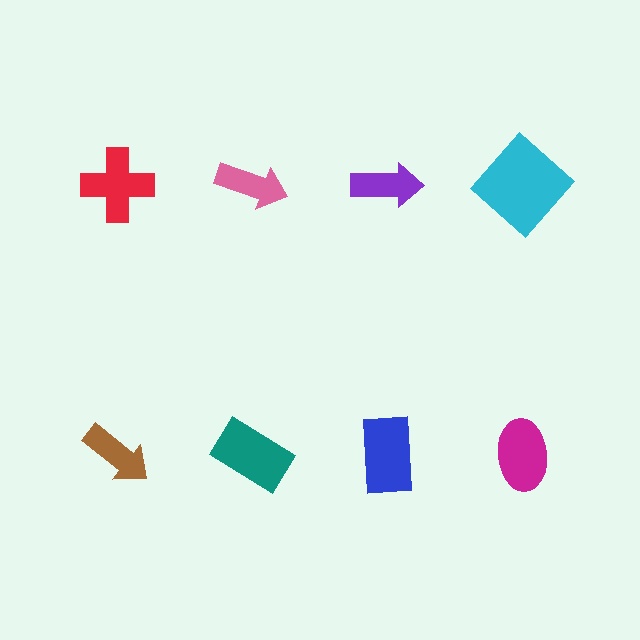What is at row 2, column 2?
A teal rectangle.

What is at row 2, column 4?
A magenta ellipse.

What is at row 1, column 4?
A cyan diamond.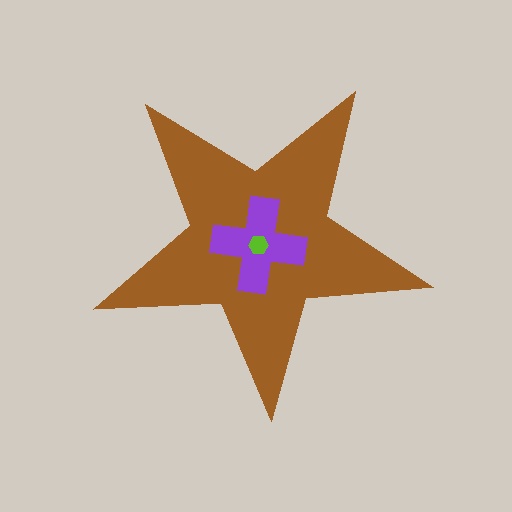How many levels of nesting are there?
3.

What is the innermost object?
The lime hexagon.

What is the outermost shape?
The brown star.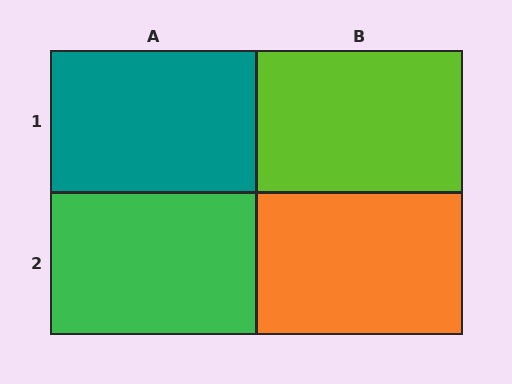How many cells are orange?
1 cell is orange.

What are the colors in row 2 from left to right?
Green, orange.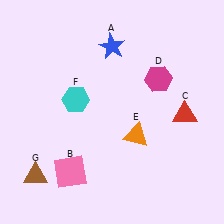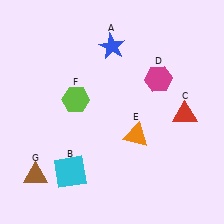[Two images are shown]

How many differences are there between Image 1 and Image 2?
There are 2 differences between the two images.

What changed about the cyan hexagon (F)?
In Image 1, F is cyan. In Image 2, it changed to lime.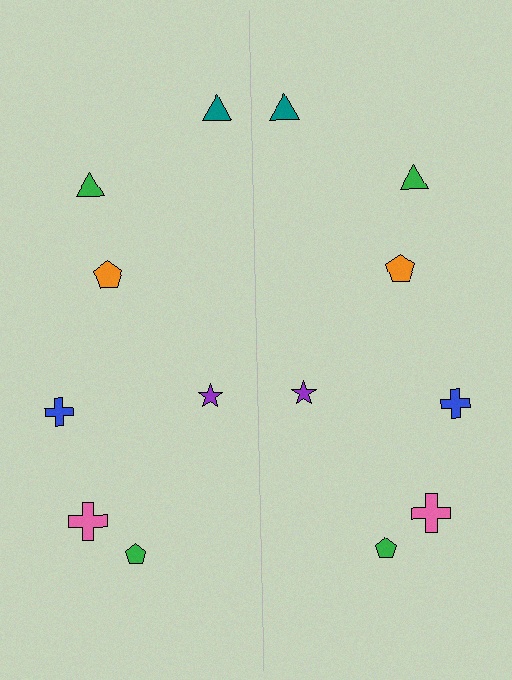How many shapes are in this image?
There are 14 shapes in this image.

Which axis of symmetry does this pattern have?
The pattern has a vertical axis of symmetry running through the center of the image.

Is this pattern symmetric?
Yes, this pattern has bilateral (reflection) symmetry.